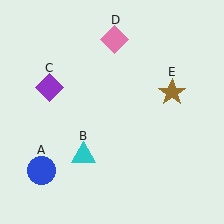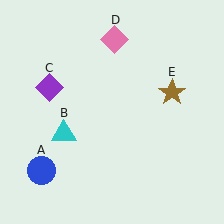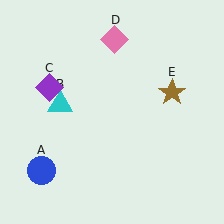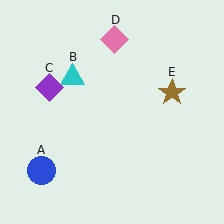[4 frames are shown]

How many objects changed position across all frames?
1 object changed position: cyan triangle (object B).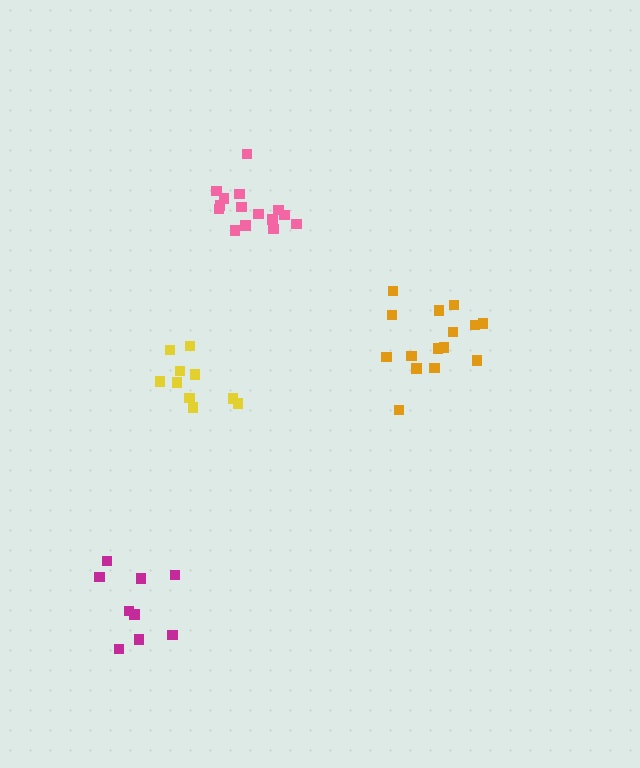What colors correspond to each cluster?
The clusters are colored: orange, pink, magenta, yellow.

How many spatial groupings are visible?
There are 4 spatial groupings.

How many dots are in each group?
Group 1: 15 dots, Group 2: 15 dots, Group 3: 9 dots, Group 4: 10 dots (49 total).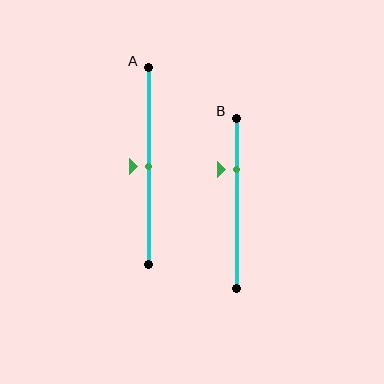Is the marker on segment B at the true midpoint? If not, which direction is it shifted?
No, the marker on segment B is shifted upward by about 20% of the segment length.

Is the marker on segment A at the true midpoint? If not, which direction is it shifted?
Yes, the marker on segment A is at the true midpoint.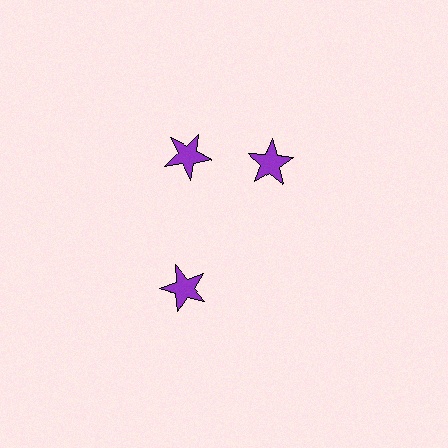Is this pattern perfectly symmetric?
No. The 3 purple stars are arranged in a ring, but one element near the 3 o'clock position is rotated out of alignment along the ring, breaking the 3-fold rotational symmetry.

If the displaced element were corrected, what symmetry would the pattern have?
It would have 3-fold rotational symmetry — the pattern would map onto itself every 120 degrees.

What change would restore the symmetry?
The symmetry would be restored by rotating it back into even spacing with its neighbors so that all 3 stars sit at equal angles and equal distance from the center.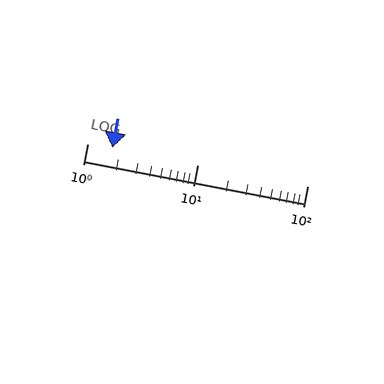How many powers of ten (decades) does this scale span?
The scale spans 2 decades, from 1 to 100.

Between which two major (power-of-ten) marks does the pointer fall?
The pointer is between 1 and 10.